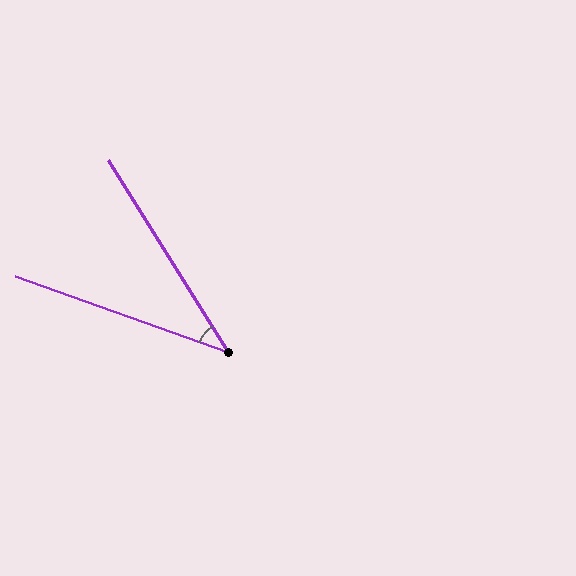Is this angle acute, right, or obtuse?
It is acute.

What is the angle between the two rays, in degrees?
Approximately 39 degrees.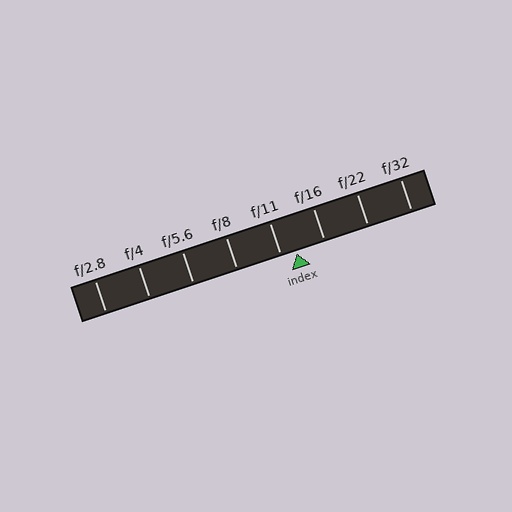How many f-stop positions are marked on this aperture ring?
There are 8 f-stop positions marked.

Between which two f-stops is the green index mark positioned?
The index mark is between f/11 and f/16.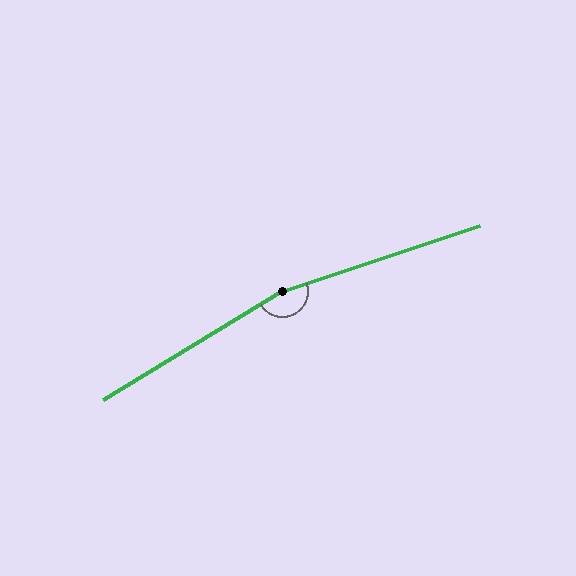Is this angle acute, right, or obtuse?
It is obtuse.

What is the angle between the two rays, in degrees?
Approximately 167 degrees.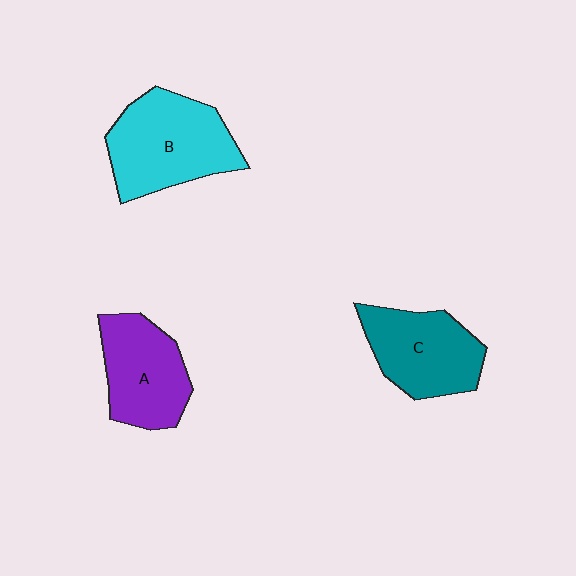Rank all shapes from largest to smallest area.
From largest to smallest: B (cyan), C (teal), A (purple).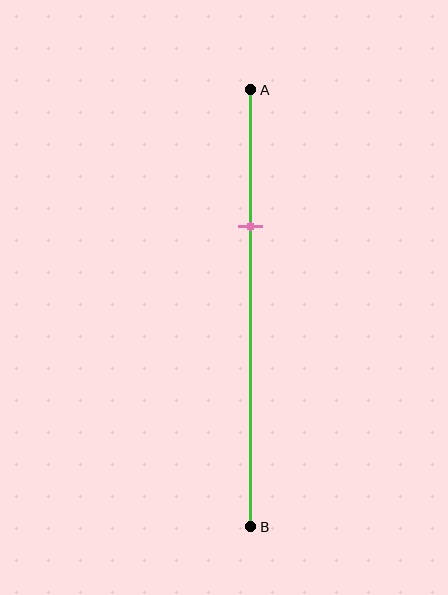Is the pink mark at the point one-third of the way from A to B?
Yes, the mark is approximately at the one-third point.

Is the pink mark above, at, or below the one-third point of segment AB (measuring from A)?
The pink mark is approximately at the one-third point of segment AB.